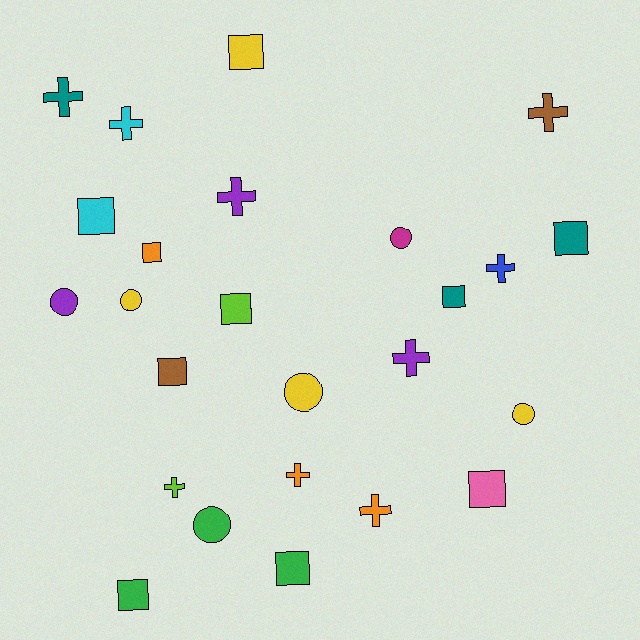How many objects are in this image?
There are 25 objects.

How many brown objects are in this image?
There are 2 brown objects.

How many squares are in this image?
There are 10 squares.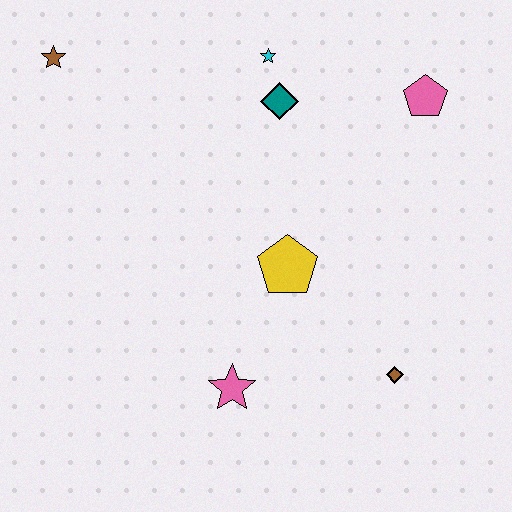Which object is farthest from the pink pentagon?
The brown star is farthest from the pink pentagon.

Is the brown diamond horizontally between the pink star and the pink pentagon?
Yes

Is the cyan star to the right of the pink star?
Yes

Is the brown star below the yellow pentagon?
No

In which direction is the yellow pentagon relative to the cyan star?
The yellow pentagon is below the cyan star.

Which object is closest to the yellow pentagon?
The pink star is closest to the yellow pentagon.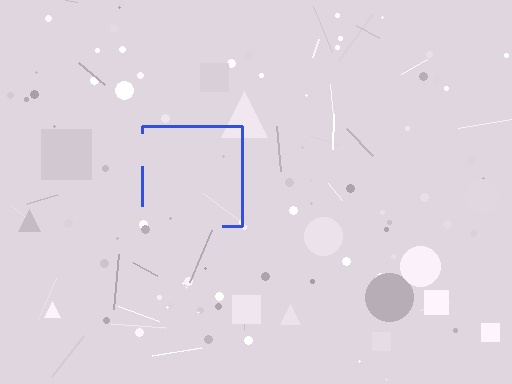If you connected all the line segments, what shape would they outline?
They would outline a square.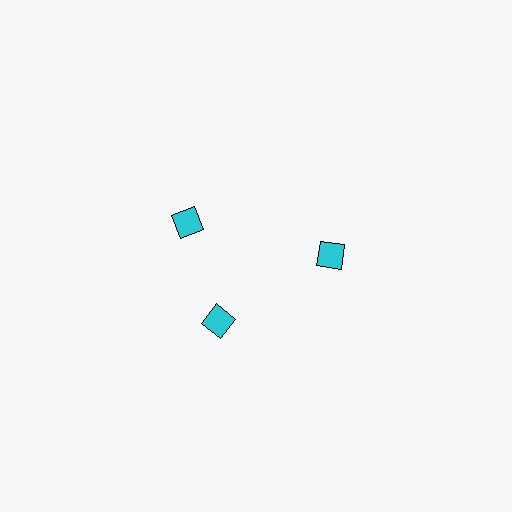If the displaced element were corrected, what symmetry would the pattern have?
It would have 3-fold rotational symmetry — the pattern would map onto itself every 120 degrees.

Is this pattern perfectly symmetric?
No. The 3 cyan diamonds are arranged in a ring, but one element near the 11 o'clock position is rotated out of alignment along the ring, breaking the 3-fold rotational symmetry.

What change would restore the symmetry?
The symmetry would be restored by rotating it back into even spacing with its neighbors so that all 3 diamonds sit at equal angles and equal distance from the center.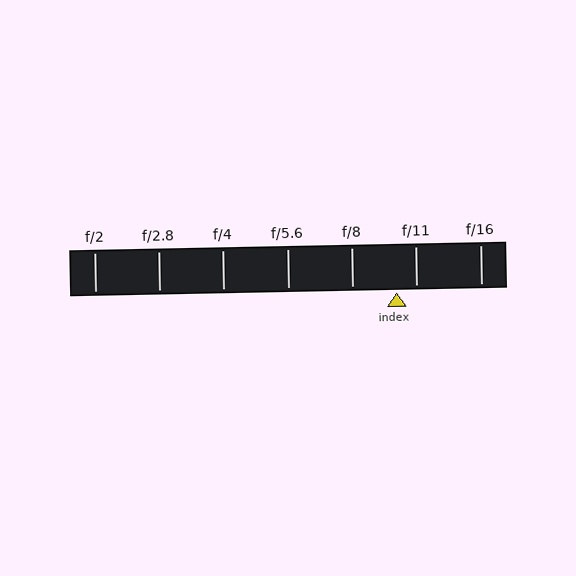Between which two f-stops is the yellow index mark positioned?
The index mark is between f/8 and f/11.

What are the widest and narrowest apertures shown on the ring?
The widest aperture shown is f/2 and the narrowest is f/16.